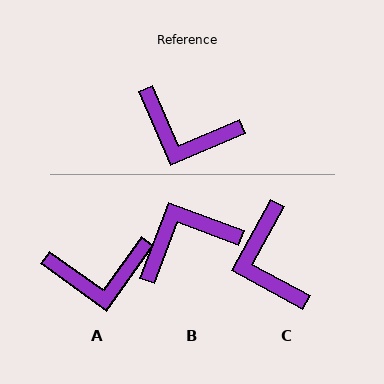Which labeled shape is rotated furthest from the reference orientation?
B, about 134 degrees away.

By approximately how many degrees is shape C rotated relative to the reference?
Approximately 52 degrees clockwise.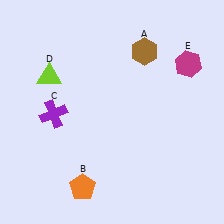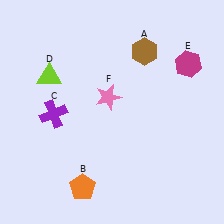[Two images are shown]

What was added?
A pink star (F) was added in Image 2.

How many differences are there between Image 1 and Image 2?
There is 1 difference between the two images.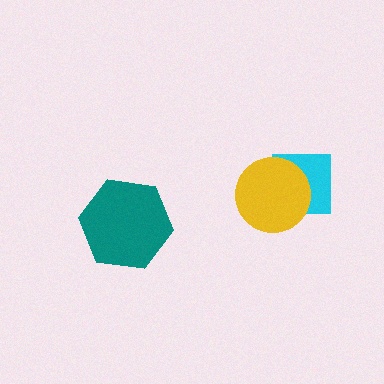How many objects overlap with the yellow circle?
1 object overlaps with the yellow circle.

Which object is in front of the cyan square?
The yellow circle is in front of the cyan square.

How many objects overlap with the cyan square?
1 object overlaps with the cyan square.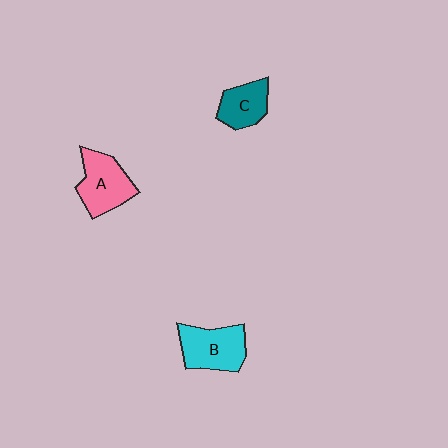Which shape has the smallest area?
Shape C (teal).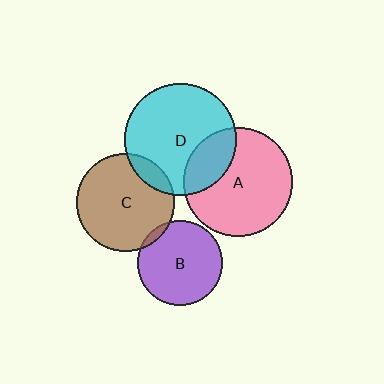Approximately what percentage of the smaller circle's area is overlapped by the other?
Approximately 25%.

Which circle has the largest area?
Circle D (cyan).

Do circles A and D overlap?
Yes.